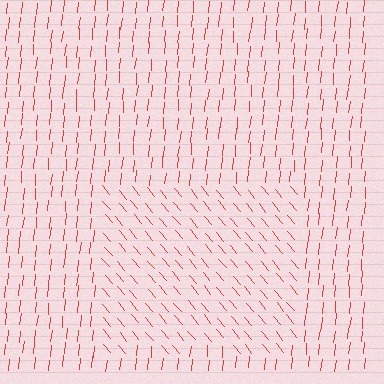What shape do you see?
I see a rectangle.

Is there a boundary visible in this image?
Yes, there is a texture boundary formed by a change in line orientation.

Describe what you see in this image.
The image is filled with small red line segments. A rectangle region in the image has lines oriented differently from the surrounding lines, creating a visible texture boundary.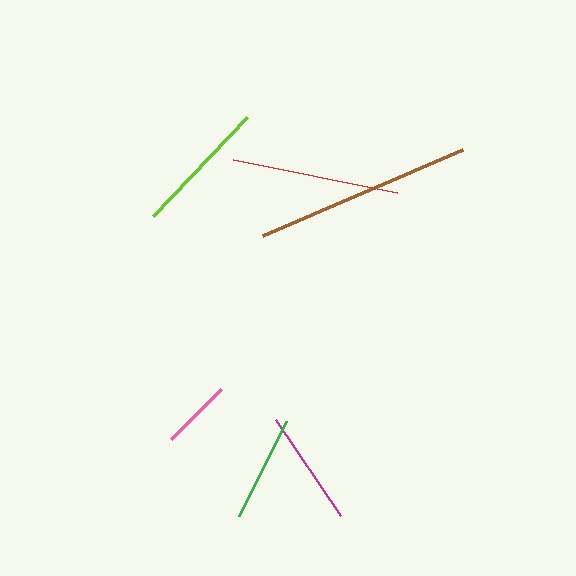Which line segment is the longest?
The brown line is the longest at approximately 218 pixels.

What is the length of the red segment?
The red segment is approximately 168 pixels long.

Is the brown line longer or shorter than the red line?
The brown line is longer than the red line.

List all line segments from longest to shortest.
From longest to shortest: brown, red, lime, magenta, green, pink.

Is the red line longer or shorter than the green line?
The red line is longer than the green line.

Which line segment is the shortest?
The pink line is the shortest at approximately 71 pixels.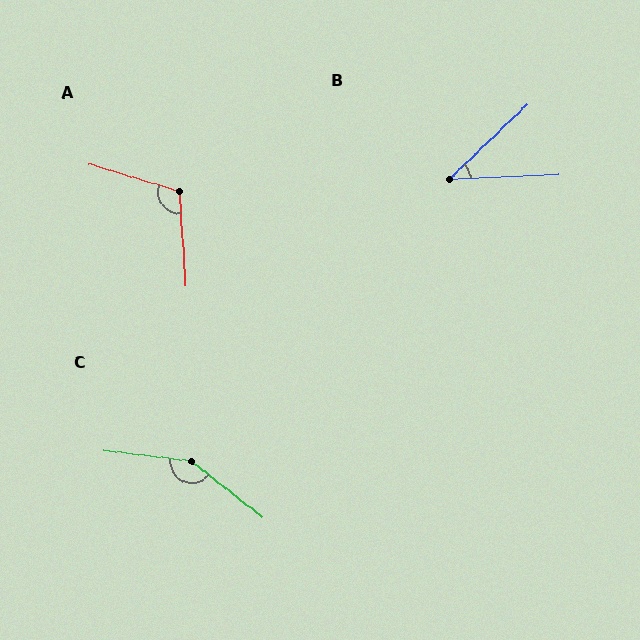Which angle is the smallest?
B, at approximately 41 degrees.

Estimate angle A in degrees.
Approximately 110 degrees.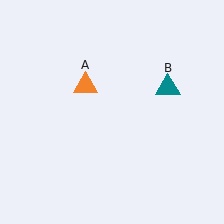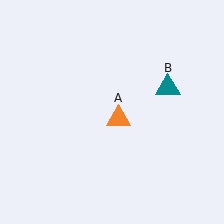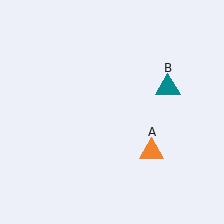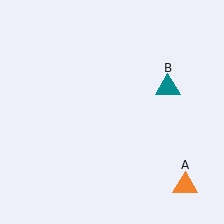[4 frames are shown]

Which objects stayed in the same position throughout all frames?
Teal triangle (object B) remained stationary.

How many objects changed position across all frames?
1 object changed position: orange triangle (object A).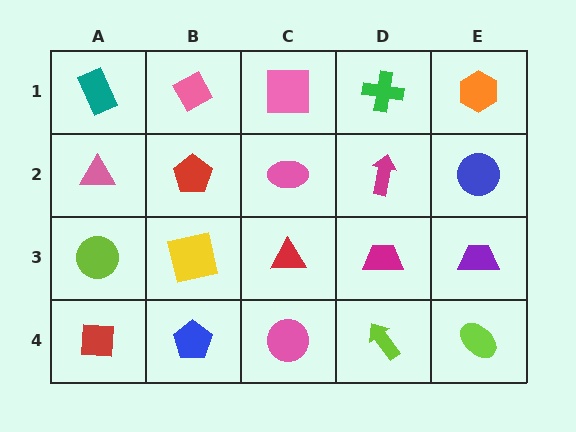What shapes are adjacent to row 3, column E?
A blue circle (row 2, column E), a lime ellipse (row 4, column E), a magenta trapezoid (row 3, column D).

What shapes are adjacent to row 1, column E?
A blue circle (row 2, column E), a green cross (row 1, column D).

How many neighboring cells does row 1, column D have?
3.